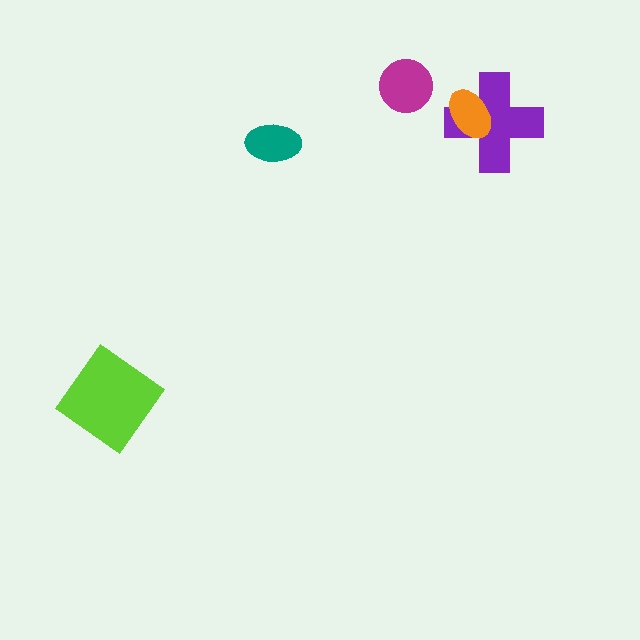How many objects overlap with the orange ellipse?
1 object overlaps with the orange ellipse.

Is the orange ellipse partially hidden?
No, no other shape covers it.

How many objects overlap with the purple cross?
1 object overlaps with the purple cross.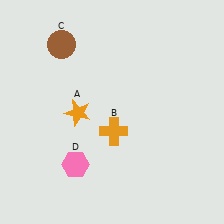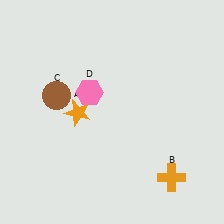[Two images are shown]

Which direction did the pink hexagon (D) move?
The pink hexagon (D) moved up.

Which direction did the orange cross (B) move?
The orange cross (B) moved right.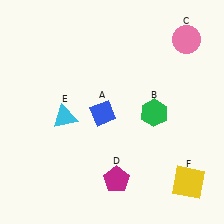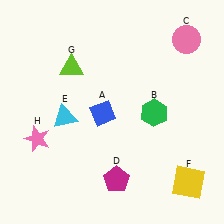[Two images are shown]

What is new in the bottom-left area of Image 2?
A pink star (H) was added in the bottom-left area of Image 2.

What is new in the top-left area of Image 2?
A lime triangle (G) was added in the top-left area of Image 2.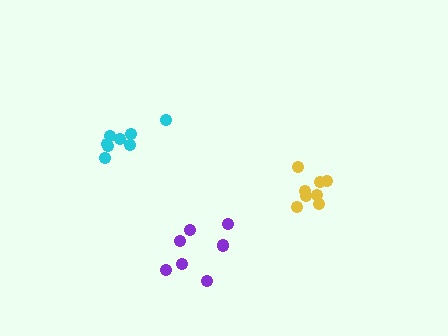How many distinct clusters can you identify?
There are 3 distinct clusters.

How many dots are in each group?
Group 1: 8 dots, Group 2: 8 dots, Group 3: 7 dots (23 total).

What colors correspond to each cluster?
The clusters are colored: cyan, yellow, purple.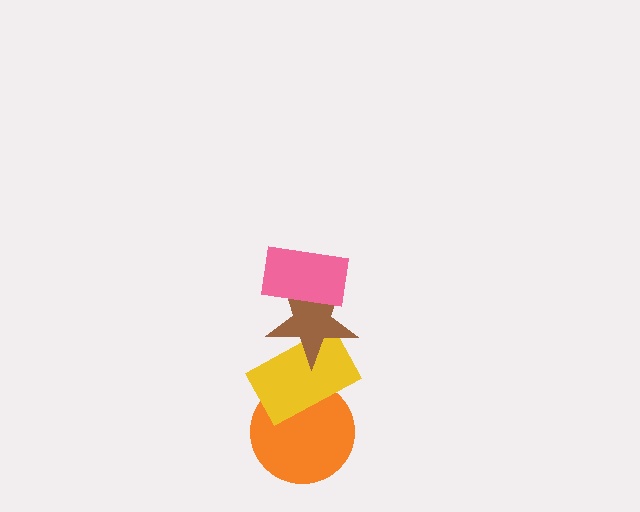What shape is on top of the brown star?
The pink rectangle is on top of the brown star.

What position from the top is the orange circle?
The orange circle is 4th from the top.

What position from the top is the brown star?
The brown star is 2nd from the top.